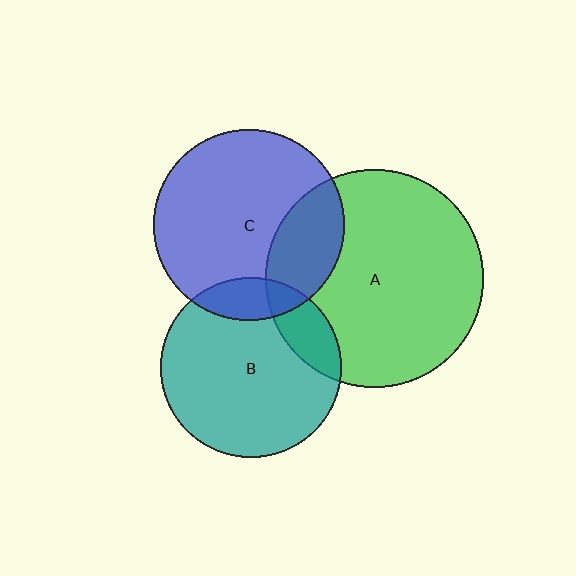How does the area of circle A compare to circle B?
Approximately 1.5 times.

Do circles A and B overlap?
Yes.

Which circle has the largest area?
Circle A (green).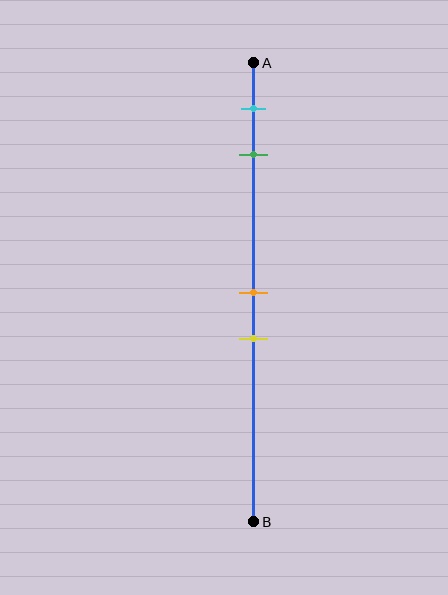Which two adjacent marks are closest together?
The orange and yellow marks are the closest adjacent pair.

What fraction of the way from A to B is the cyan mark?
The cyan mark is approximately 10% (0.1) of the way from A to B.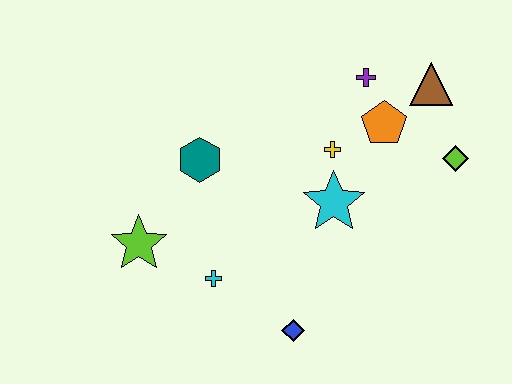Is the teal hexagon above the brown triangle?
No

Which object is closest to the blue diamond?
The cyan cross is closest to the blue diamond.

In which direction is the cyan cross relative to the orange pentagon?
The cyan cross is to the left of the orange pentagon.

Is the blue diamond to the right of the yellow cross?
No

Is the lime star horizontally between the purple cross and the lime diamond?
No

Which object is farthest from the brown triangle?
The lime star is farthest from the brown triangle.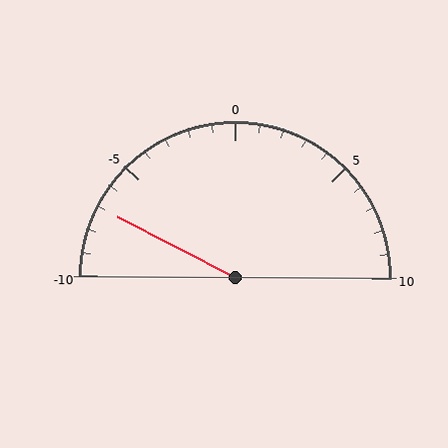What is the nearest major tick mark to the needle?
The nearest major tick mark is -5.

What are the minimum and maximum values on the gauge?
The gauge ranges from -10 to 10.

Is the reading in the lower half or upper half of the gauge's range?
The reading is in the lower half of the range (-10 to 10).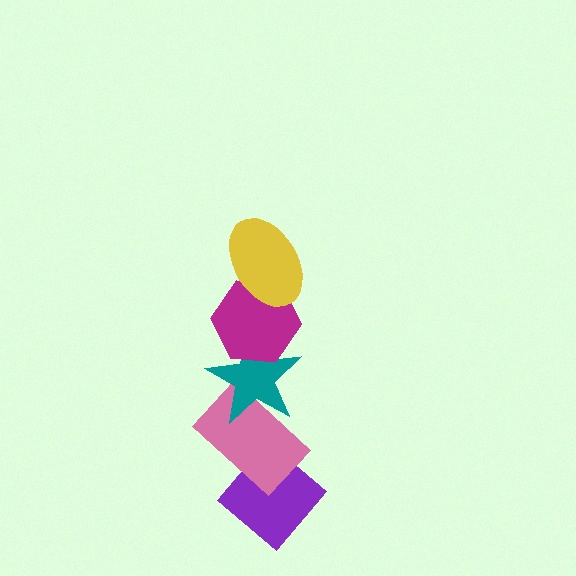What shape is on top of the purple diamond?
The pink rectangle is on top of the purple diamond.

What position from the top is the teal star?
The teal star is 3rd from the top.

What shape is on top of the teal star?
The magenta hexagon is on top of the teal star.